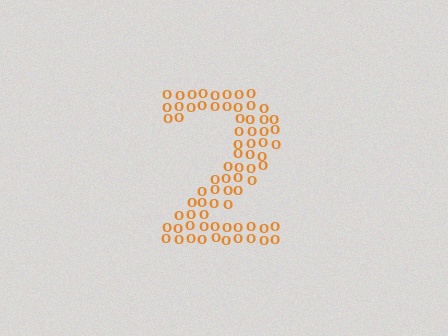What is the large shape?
The large shape is the digit 2.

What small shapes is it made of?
It is made of small letter O's.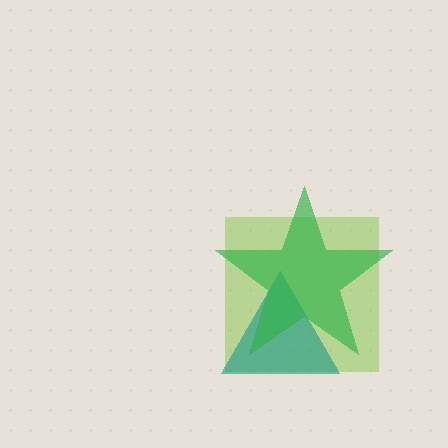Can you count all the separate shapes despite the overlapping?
Yes, there are 3 separate shapes.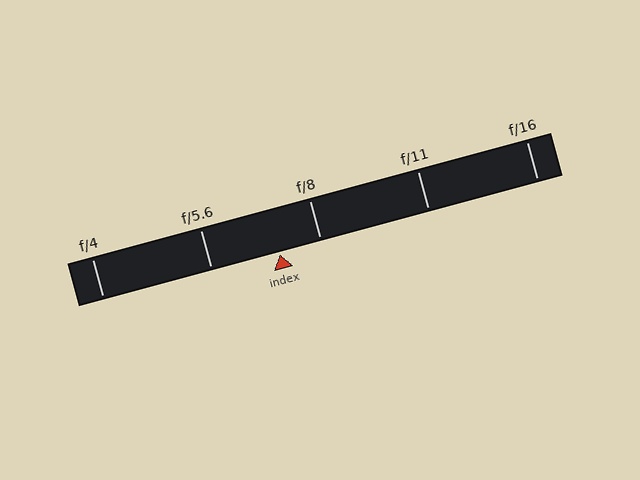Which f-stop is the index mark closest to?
The index mark is closest to f/8.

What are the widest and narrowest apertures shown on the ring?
The widest aperture shown is f/4 and the narrowest is f/16.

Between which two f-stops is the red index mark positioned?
The index mark is between f/5.6 and f/8.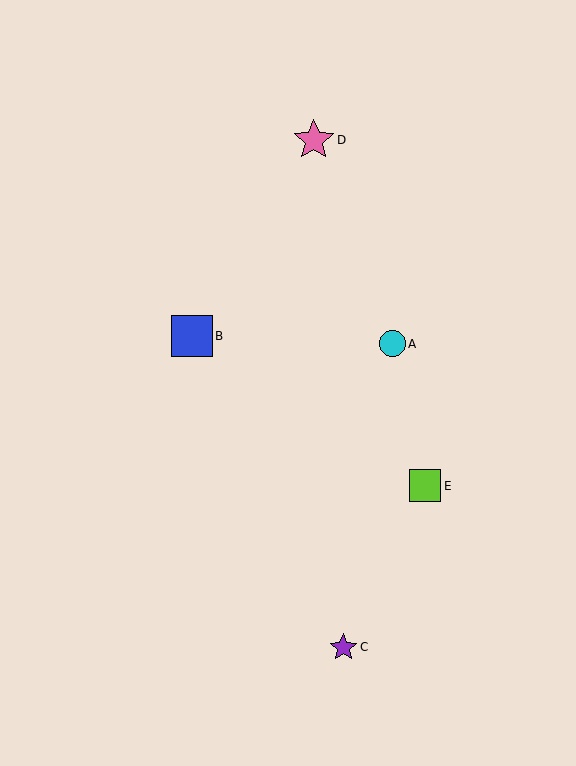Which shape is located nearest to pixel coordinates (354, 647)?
The purple star (labeled C) at (343, 647) is nearest to that location.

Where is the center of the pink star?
The center of the pink star is at (314, 140).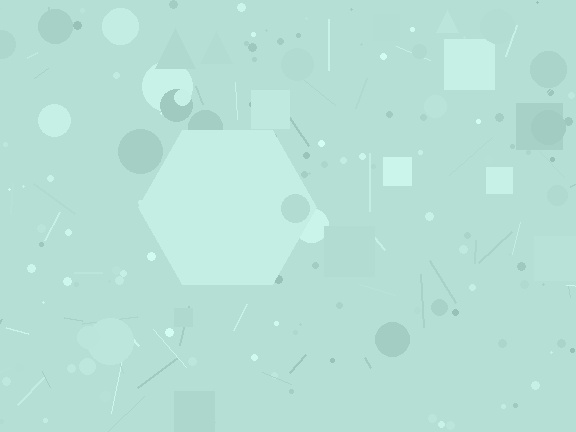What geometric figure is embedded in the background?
A hexagon is embedded in the background.